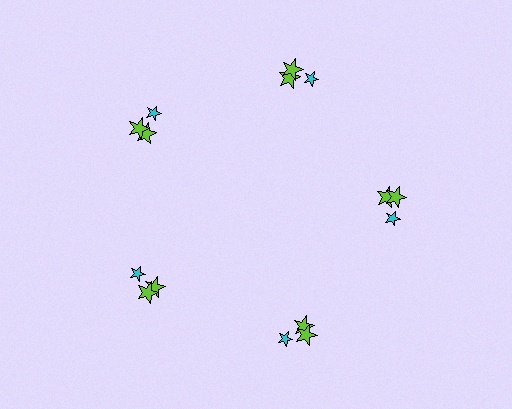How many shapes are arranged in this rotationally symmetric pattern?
There are 15 shapes, arranged in 5 groups of 3.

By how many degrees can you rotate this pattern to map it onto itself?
The pattern maps onto itself every 72 degrees of rotation.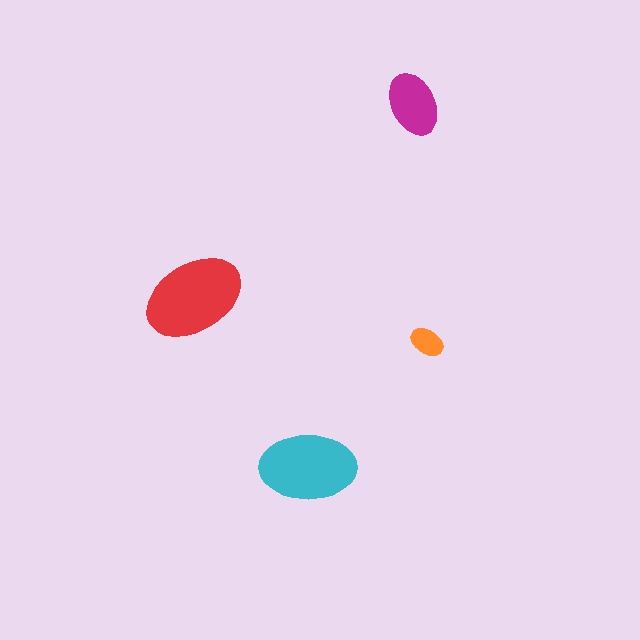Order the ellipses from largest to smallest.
the red one, the cyan one, the magenta one, the orange one.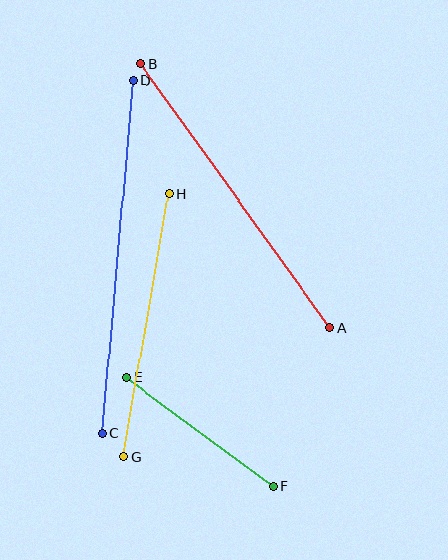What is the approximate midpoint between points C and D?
The midpoint is at approximately (118, 257) pixels.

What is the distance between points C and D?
The distance is approximately 354 pixels.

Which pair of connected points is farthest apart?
Points C and D are farthest apart.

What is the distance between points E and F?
The distance is approximately 182 pixels.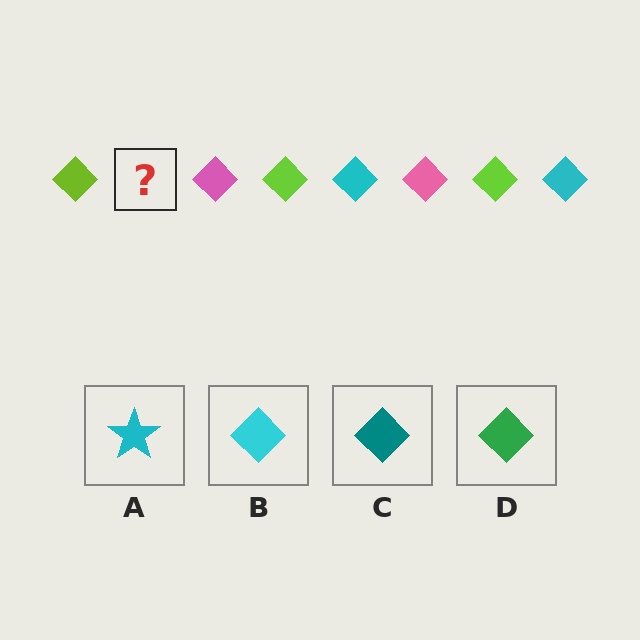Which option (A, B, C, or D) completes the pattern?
B.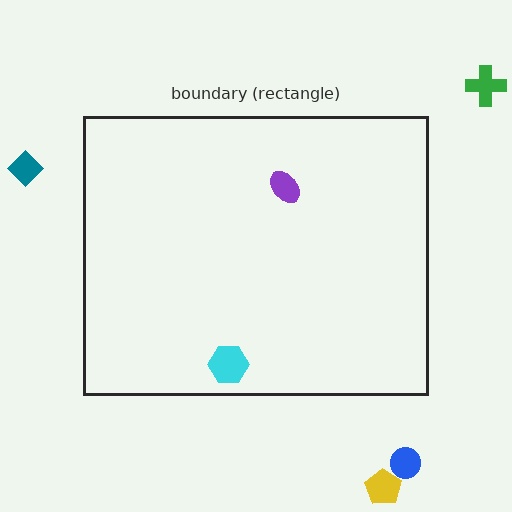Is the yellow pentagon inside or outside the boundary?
Outside.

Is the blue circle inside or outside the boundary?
Outside.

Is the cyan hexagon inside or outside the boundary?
Inside.